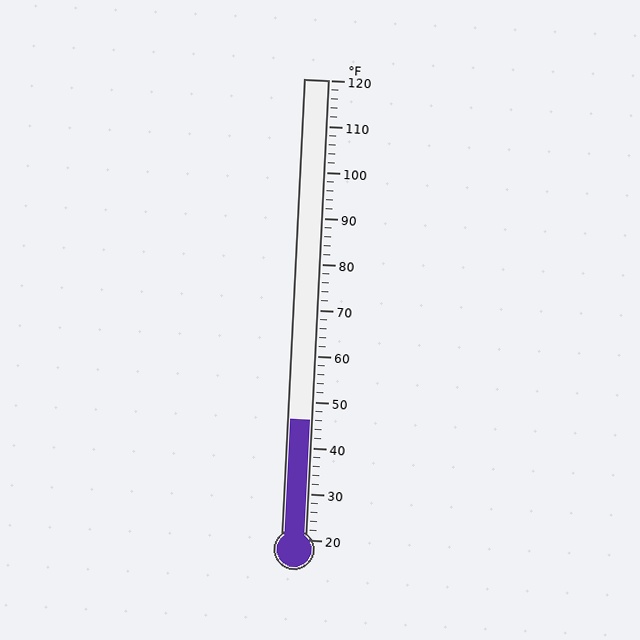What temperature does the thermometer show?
The thermometer shows approximately 46°F.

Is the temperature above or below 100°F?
The temperature is below 100°F.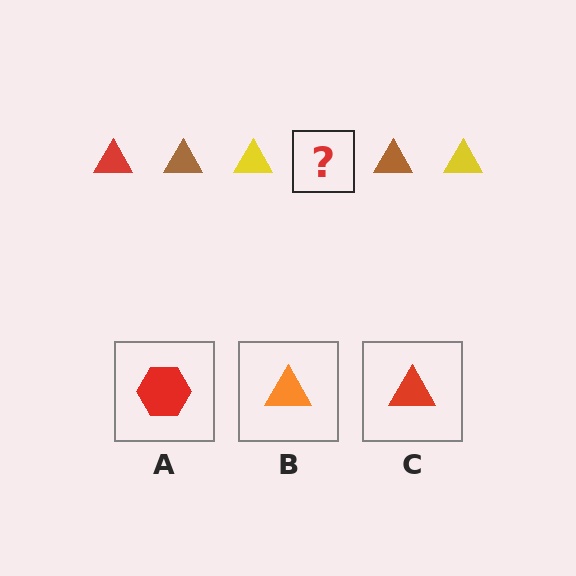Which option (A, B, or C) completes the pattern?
C.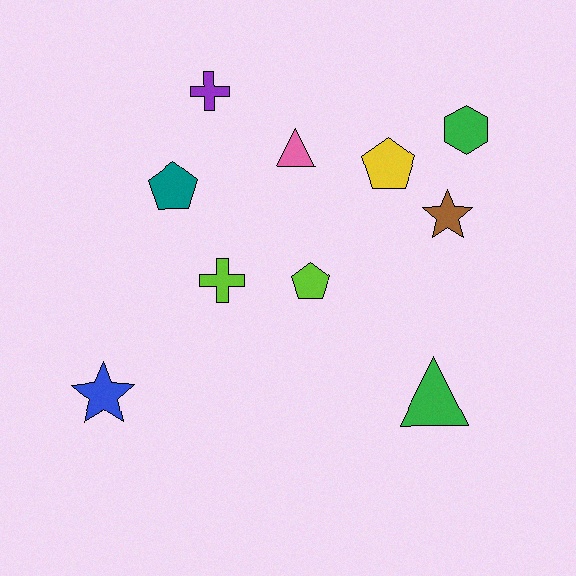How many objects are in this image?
There are 10 objects.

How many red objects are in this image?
There are no red objects.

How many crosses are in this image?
There are 2 crosses.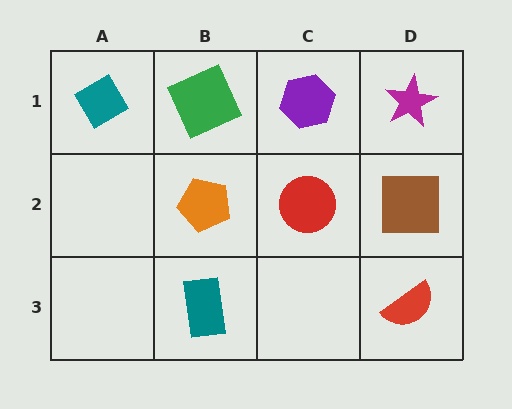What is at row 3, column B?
A teal rectangle.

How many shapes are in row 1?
4 shapes.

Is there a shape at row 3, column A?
No, that cell is empty.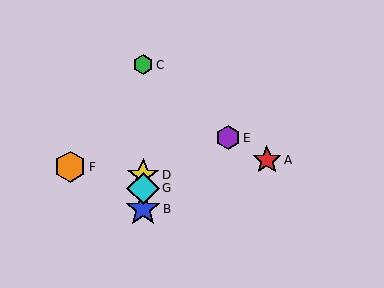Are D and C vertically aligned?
Yes, both are at x≈143.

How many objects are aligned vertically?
4 objects (B, C, D, G) are aligned vertically.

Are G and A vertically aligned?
No, G is at x≈143 and A is at x≈267.